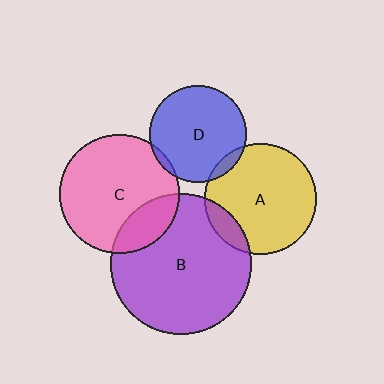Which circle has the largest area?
Circle B (purple).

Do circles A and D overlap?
Yes.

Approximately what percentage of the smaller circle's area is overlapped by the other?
Approximately 5%.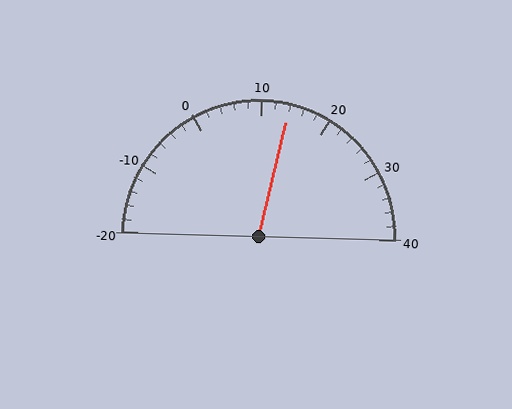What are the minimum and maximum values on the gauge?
The gauge ranges from -20 to 40.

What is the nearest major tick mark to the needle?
The nearest major tick mark is 10.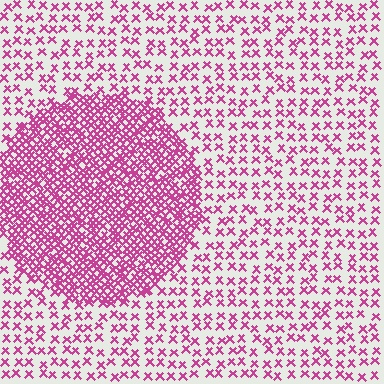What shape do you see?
I see a circle.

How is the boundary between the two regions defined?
The boundary is defined by a change in element density (approximately 2.7x ratio). All elements are the same color, size, and shape.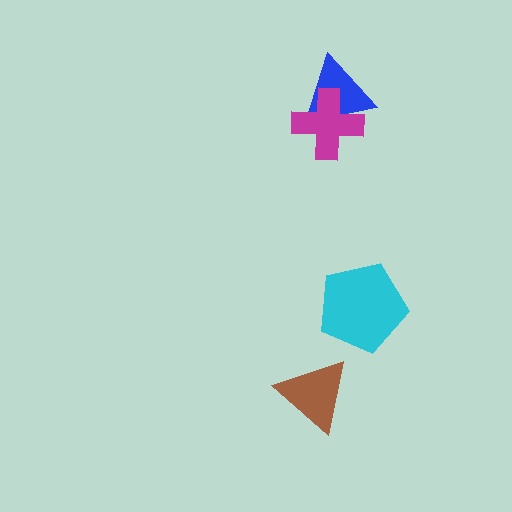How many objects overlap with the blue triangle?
1 object overlaps with the blue triangle.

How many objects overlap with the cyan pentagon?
0 objects overlap with the cyan pentagon.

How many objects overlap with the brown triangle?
0 objects overlap with the brown triangle.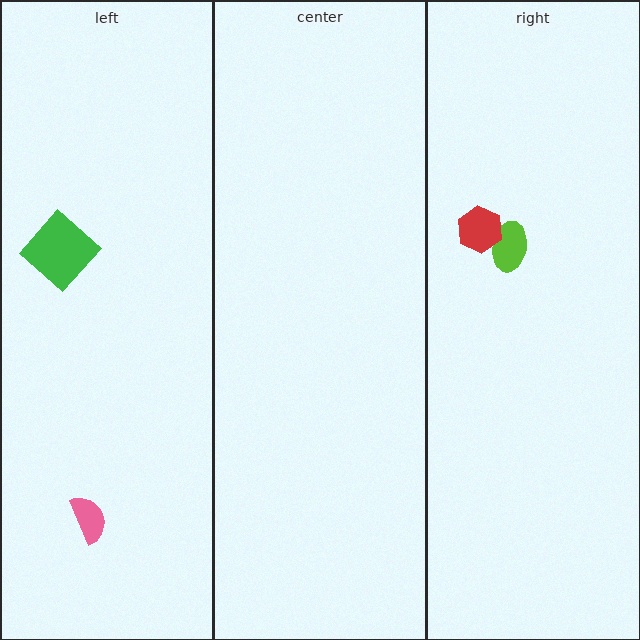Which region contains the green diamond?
The left region.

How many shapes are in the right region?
2.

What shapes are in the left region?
The pink semicircle, the green diamond.